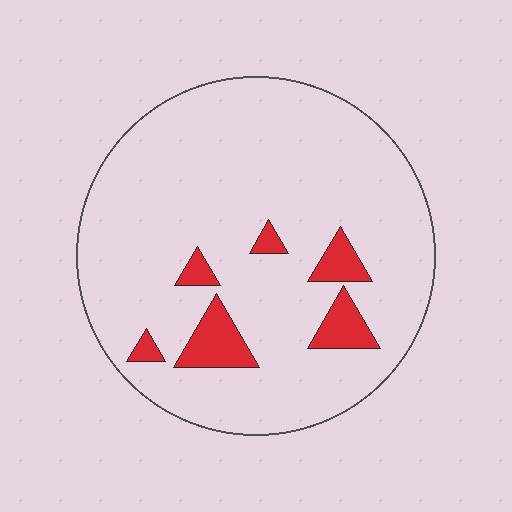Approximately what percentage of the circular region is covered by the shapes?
Approximately 10%.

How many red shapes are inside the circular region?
6.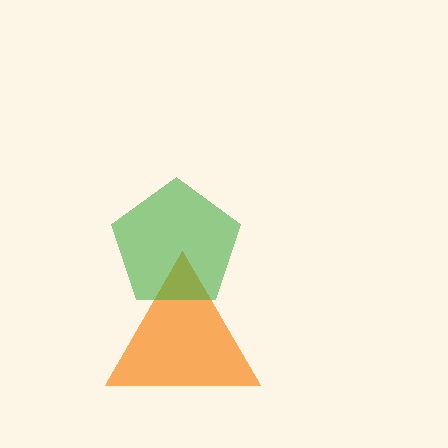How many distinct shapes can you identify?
There are 2 distinct shapes: an orange triangle, a green pentagon.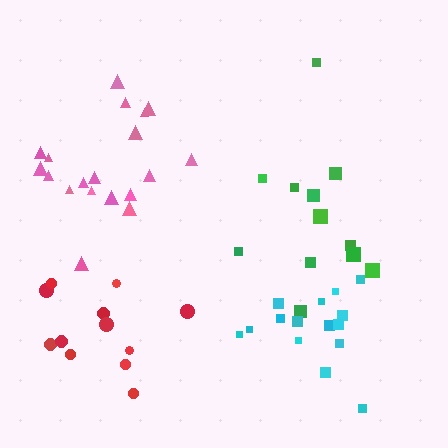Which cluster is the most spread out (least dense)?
Green.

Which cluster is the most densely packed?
Pink.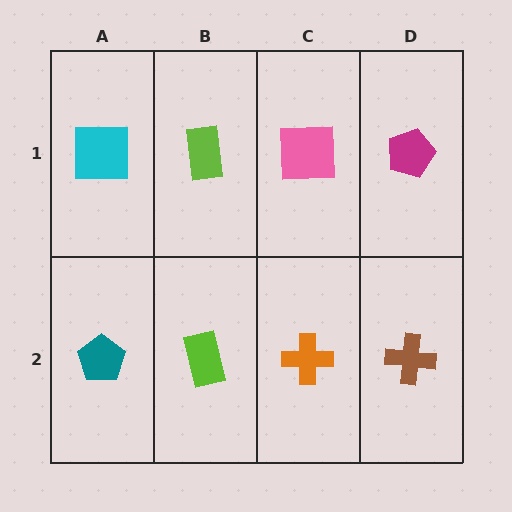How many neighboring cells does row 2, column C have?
3.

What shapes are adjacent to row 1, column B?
A lime rectangle (row 2, column B), a cyan square (row 1, column A), a pink square (row 1, column C).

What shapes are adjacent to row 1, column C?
An orange cross (row 2, column C), a lime rectangle (row 1, column B), a magenta pentagon (row 1, column D).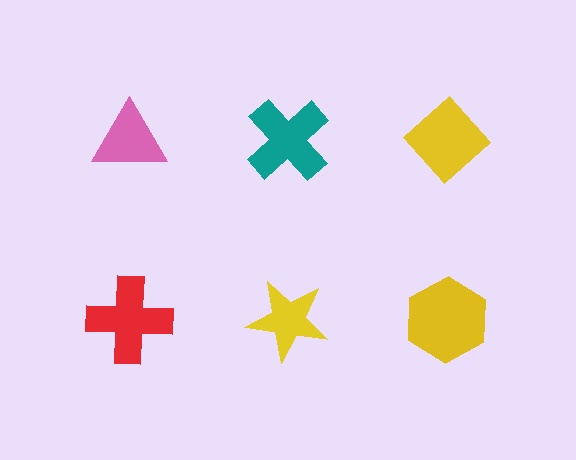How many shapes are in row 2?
3 shapes.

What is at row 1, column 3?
A yellow diamond.